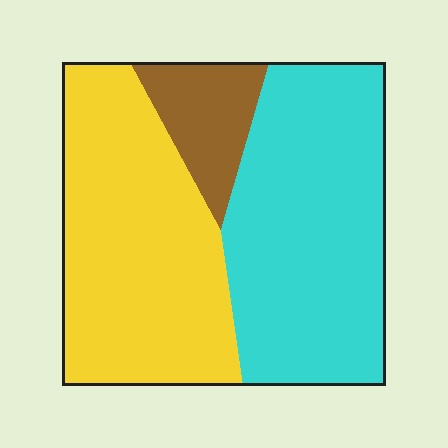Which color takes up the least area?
Brown, at roughly 10%.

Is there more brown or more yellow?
Yellow.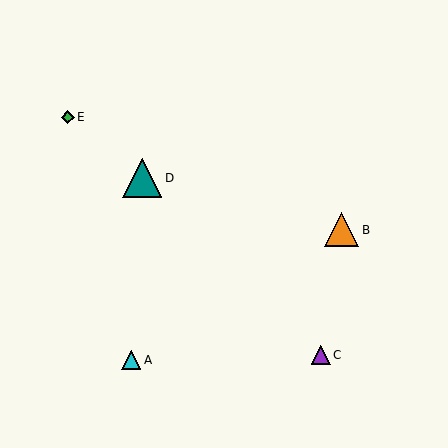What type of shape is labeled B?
Shape B is an orange triangle.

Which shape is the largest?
The teal triangle (labeled D) is the largest.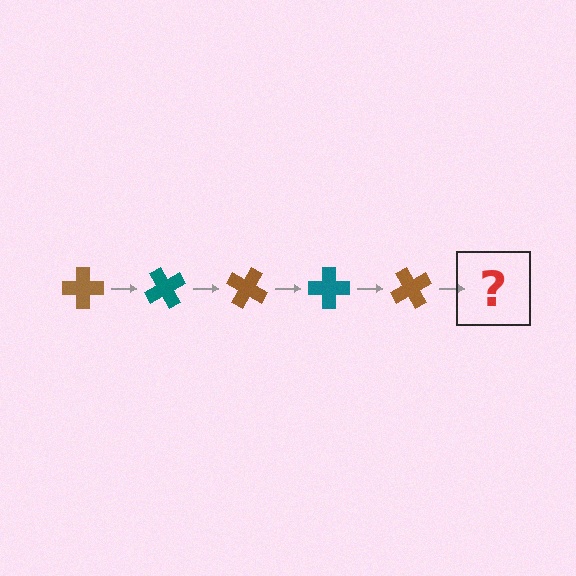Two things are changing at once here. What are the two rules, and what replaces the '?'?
The two rules are that it rotates 60 degrees each step and the color cycles through brown and teal. The '?' should be a teal cross, rotated 300 degrees from the start.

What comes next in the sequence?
The next element should be a teal cross, rotated 300 degrees from the start.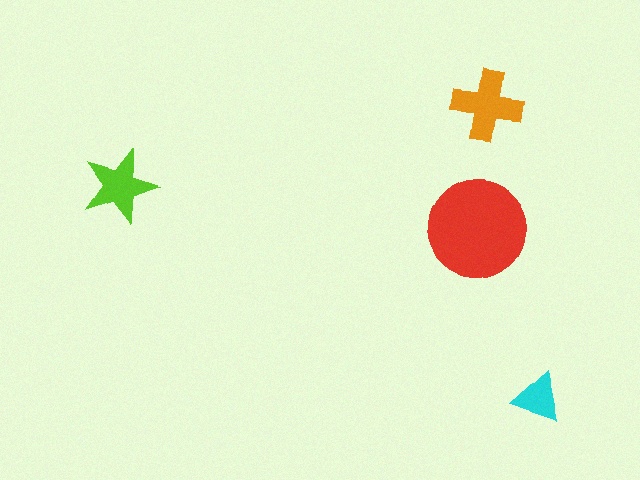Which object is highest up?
The orange cross is topmost.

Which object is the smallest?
The cyan triangle.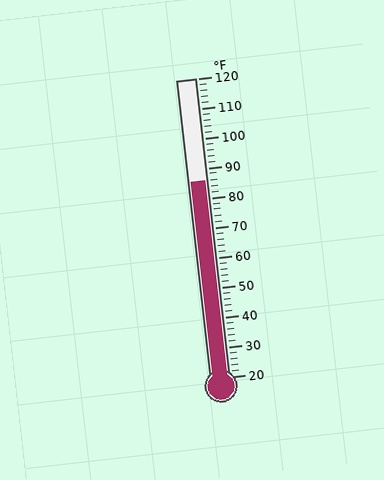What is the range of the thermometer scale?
The thermometer scale ranges from 20°F to 120°F.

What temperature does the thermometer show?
The thermometer shows approximately 86°F.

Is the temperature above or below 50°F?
The temperature is above 50°F.